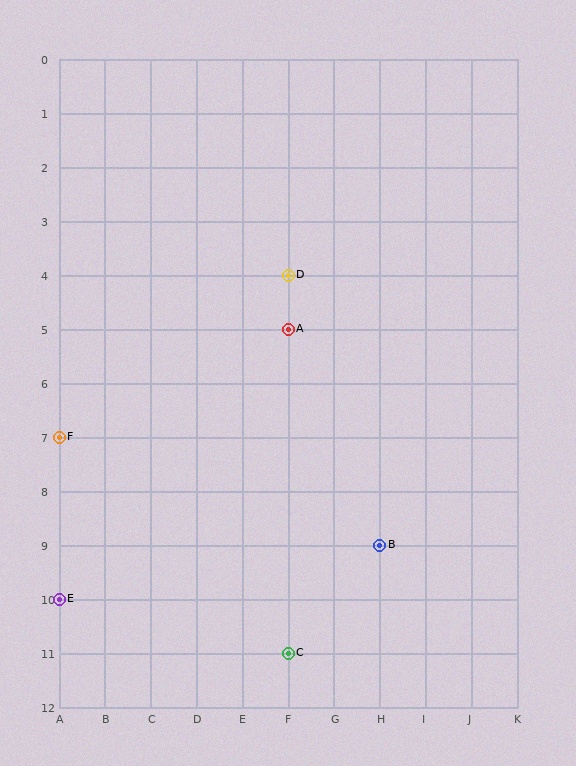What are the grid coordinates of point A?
Point A is at grid coordinates (F, 5).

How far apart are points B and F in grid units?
Points B and F are 7 columns and 2 rows apart (about 7.3 grid units diagonally).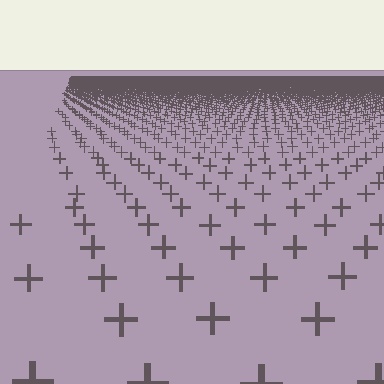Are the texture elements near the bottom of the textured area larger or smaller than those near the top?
Larger. Near the bottom, elements are closer to the viewer and appear at a bigger on-screen size.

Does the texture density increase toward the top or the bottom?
Density increases toward the top.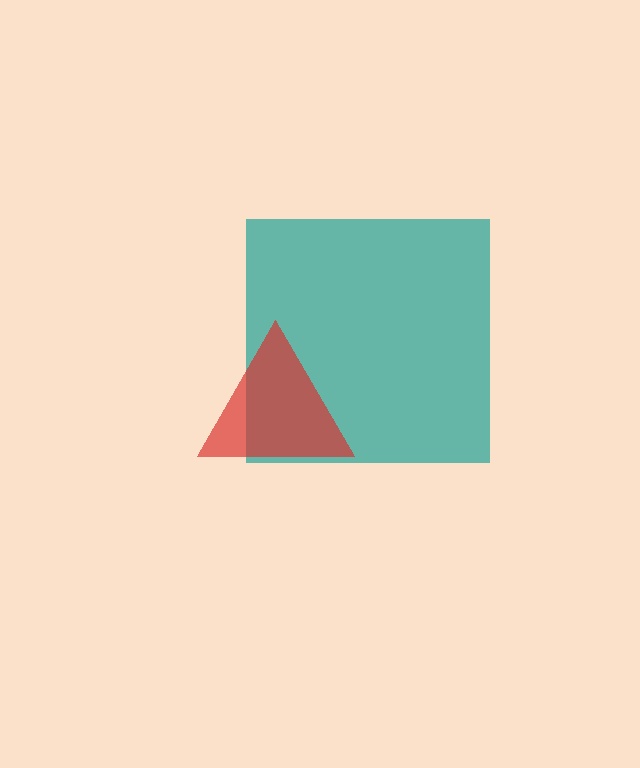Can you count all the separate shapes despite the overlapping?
Yes, there are 2 separate shapes.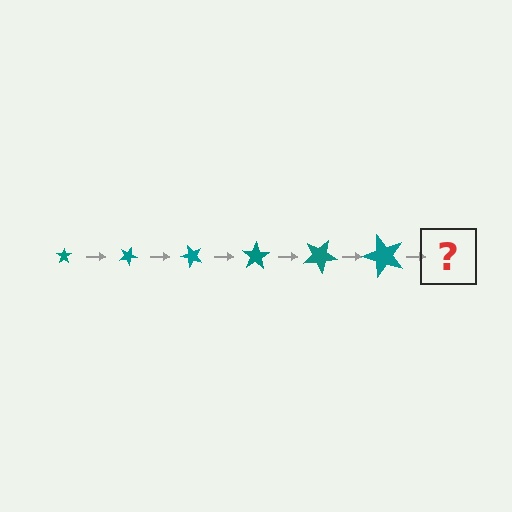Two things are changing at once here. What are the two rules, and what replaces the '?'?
The two rules are that the star grows larger each step and it rotates 25 degrees each step. The '?' should be a star, larger than the previous one and rotated 150 degrees from the start.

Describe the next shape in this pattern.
It should be a star, larger than the previous one and rotated 150 degrees from the start.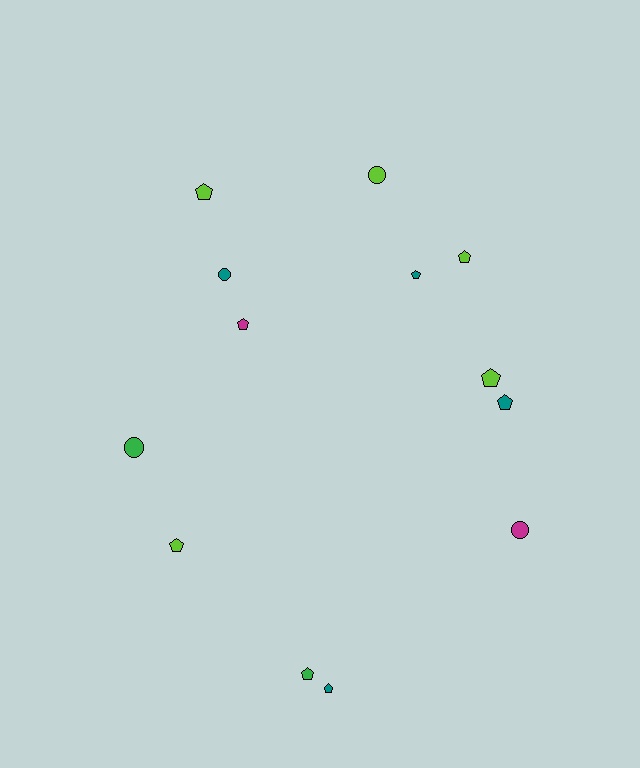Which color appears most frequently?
Lime, with 5 objects.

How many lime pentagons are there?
There are 4 lime pentagons.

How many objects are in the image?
There are 13 objects.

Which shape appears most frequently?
Pentagon, with 9 objects.